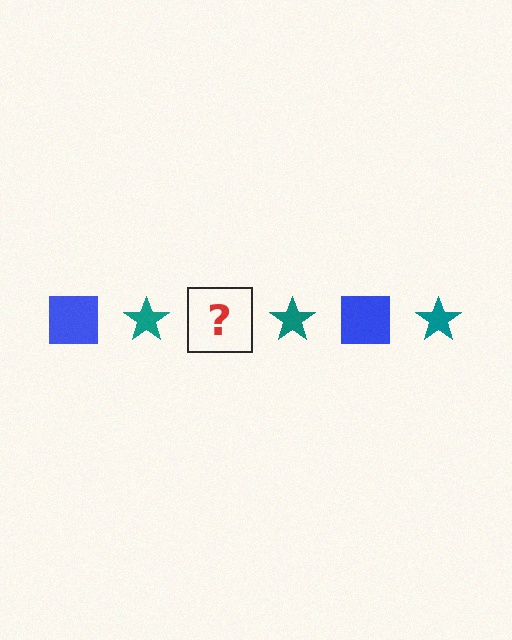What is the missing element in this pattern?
The missing element is a blue square.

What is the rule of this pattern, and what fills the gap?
The rule is that the pattern alternates between blue square and teal star. The gap should be filled with a blue square.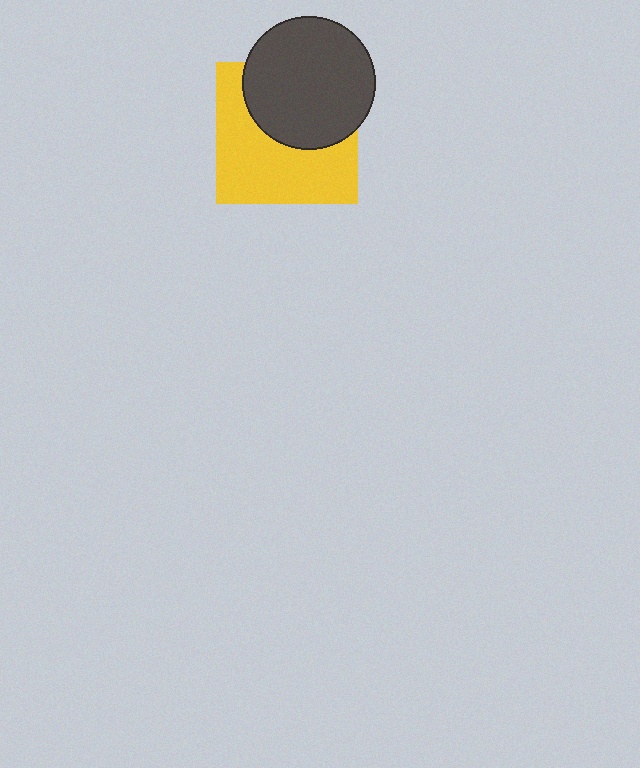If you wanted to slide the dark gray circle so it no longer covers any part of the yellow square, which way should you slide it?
Slide it up — that is the most direct way to separate the two shapes.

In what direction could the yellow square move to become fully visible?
The yellow square could move down. That would shift it out from behind the dark gray circle entirely.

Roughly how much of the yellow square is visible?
About half of it is visible (roughly 56%).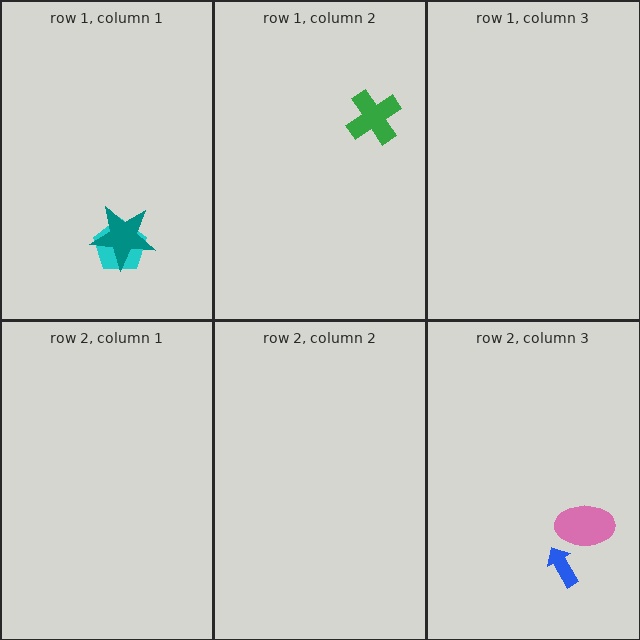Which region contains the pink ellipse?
The row 2, column 3 region.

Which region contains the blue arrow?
The row 2, column 3 region.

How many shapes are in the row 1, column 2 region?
1.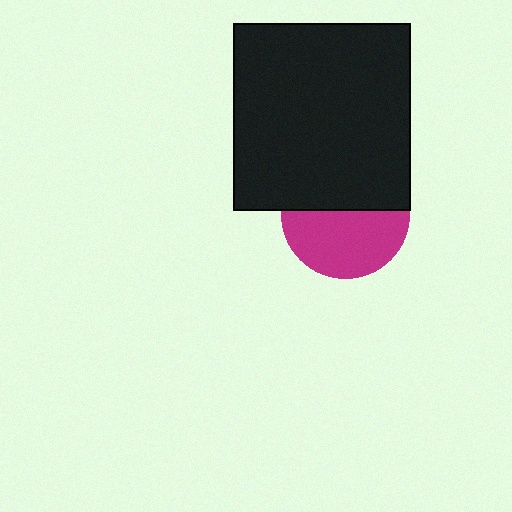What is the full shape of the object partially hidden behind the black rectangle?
The partially hidden object is a magenta circle.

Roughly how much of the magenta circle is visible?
About half of it is visible (roughly 53%).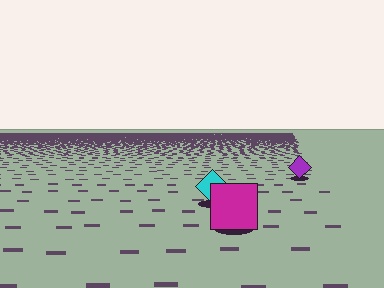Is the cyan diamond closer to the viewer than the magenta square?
No. The magenta square is closer — you can tell from the texture gradient: the ground texture is coarser near it.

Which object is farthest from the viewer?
The purple diamond is farthest from the viewer. It appears smaller and the ground texture around it is denser.